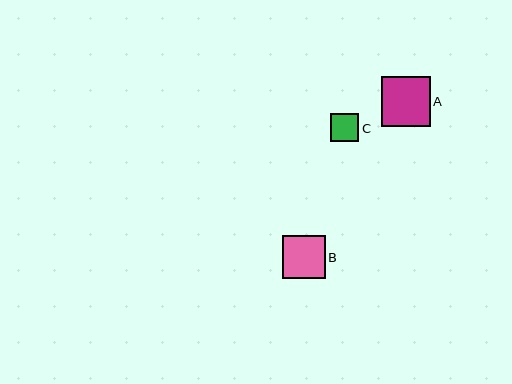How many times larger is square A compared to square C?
Square A is approximately 1.7 times the size of square C.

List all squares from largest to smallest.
From largest to smallest: A, B, C.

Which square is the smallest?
Square C is the smallest with a size of approximately 29 pixels.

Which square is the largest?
Square A is the largest with a size of approximately 49 pixels.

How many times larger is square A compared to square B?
Square A is approximately 1.2 times the size of square B.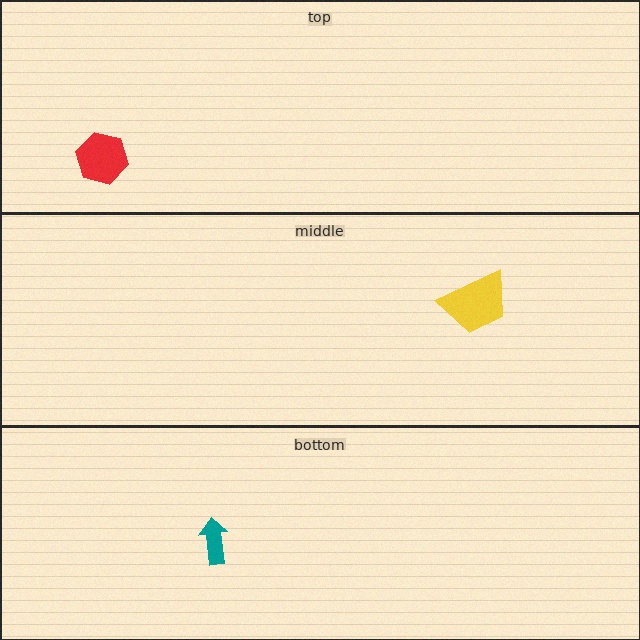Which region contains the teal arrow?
The bottom region.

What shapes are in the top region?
The red hexagon.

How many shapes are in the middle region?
1.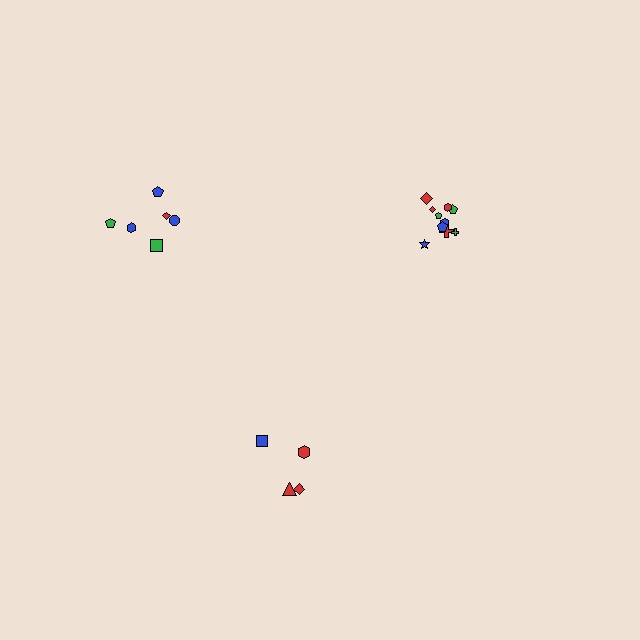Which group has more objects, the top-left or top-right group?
The top-right group.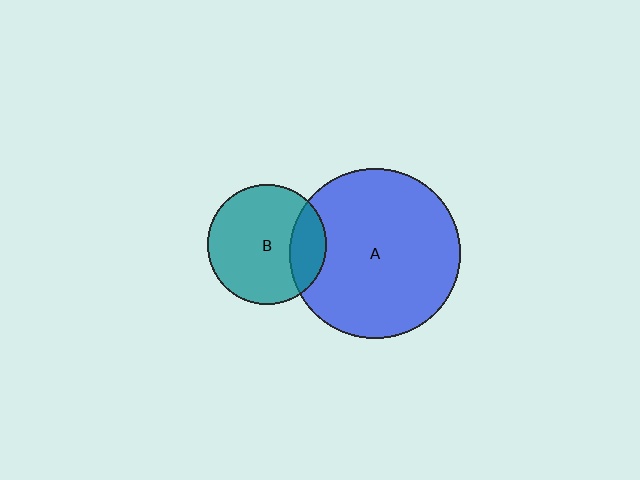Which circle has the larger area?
Circle A (blue).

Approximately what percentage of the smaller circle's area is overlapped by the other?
Approximately 20%.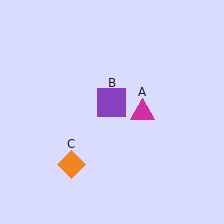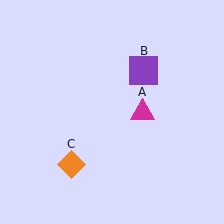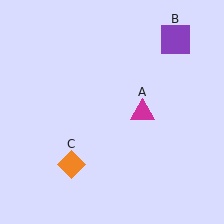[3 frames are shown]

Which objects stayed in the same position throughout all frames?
Magenta triangle (object A) and orange diamond (object C) remained stationary.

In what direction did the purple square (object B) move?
The purple square (object B) moved up and to the right.